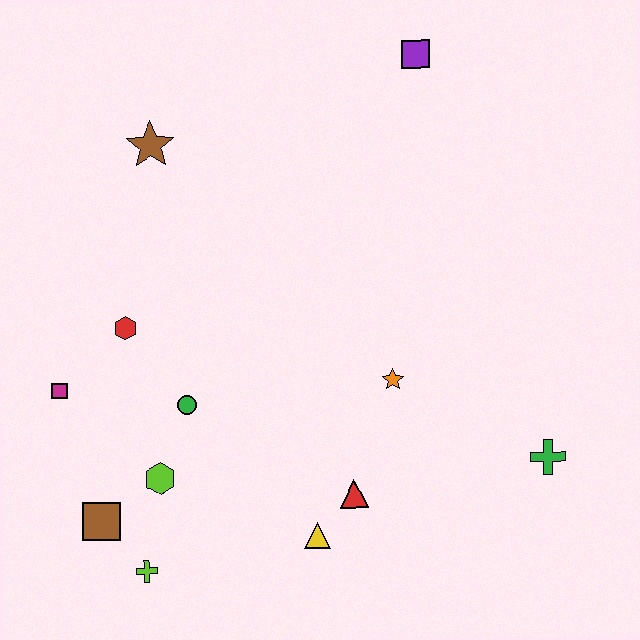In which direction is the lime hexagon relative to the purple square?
The lime hexagon is below the purple square.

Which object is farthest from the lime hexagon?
The purple square is farthest from the lime hexagon.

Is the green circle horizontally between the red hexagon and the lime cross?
No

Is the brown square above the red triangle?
No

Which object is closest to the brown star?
The red hexagon is closest to the brown star.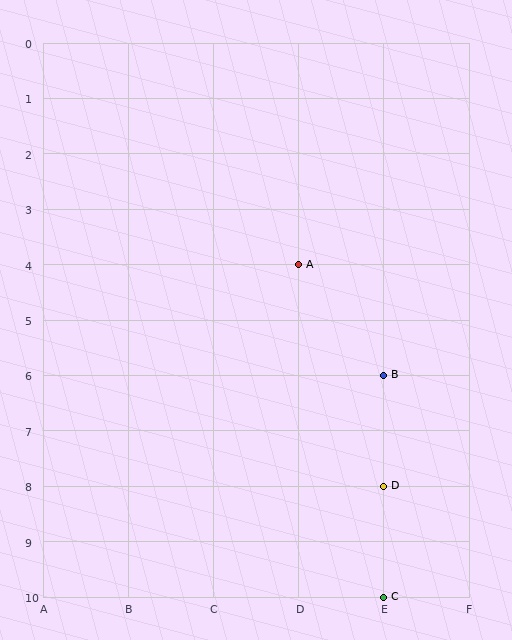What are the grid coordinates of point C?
Point C is at grid coordinates (E, 10).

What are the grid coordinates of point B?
Point B is at grid coordinates (E, 6).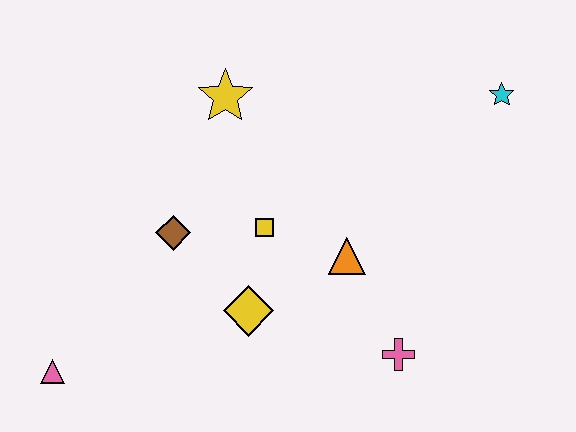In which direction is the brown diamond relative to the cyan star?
The brown diamond is to the left of the cyan star.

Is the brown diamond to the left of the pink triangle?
No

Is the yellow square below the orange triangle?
No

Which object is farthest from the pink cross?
The pink triangle is farthest from the pink cross.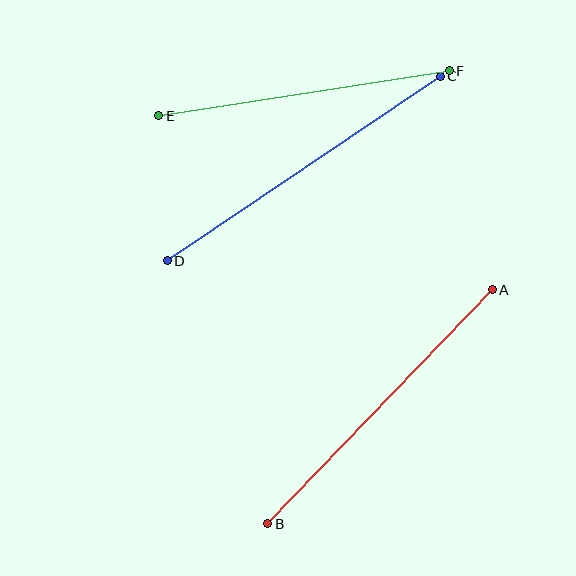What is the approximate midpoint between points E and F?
The midpoint is at approximately (304, 93) pixels.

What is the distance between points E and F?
The distance is approximately 294 pixels.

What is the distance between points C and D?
The distance is approximately 329 pixels.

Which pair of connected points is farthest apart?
Points C and D are farthest apart.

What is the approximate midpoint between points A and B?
The midpoint is at approximately (380, 407) pixels.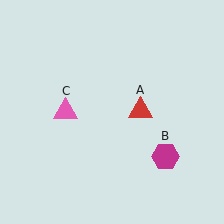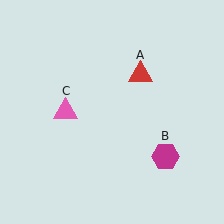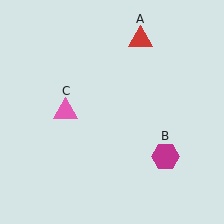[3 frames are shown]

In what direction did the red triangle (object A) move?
The red triangle (object A) moved up.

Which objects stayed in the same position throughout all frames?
Magenta hexagon (object B) and pink triangle (object C) remained stationary.